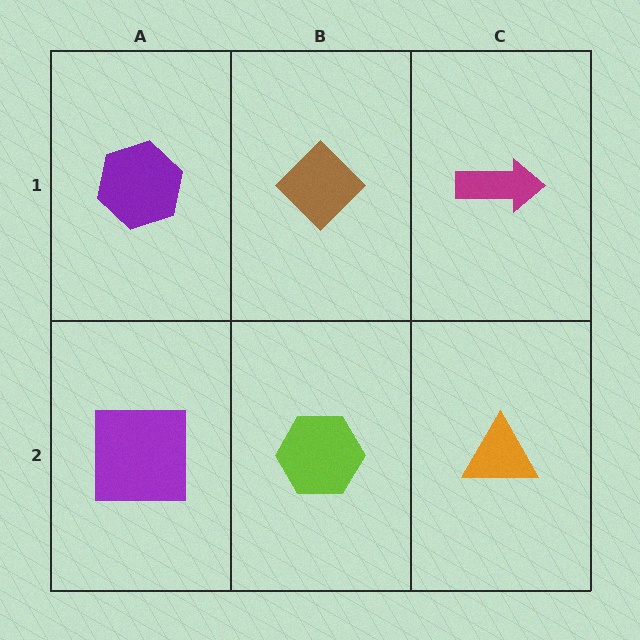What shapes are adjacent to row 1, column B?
A lime hexagon (row 2, column B), a purple hexagon (row 1, column A), a magenta arrow (row 1, column C).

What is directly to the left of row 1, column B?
A purple hexagon.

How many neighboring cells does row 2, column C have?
2.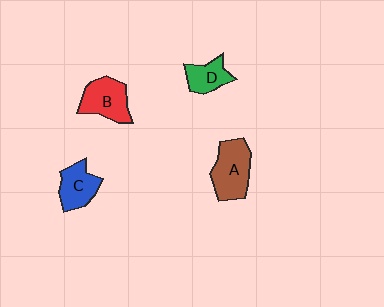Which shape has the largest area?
Shape A (brown).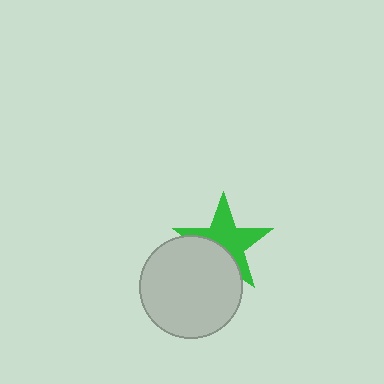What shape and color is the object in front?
The object in front is a light gray circle.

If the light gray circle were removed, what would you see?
You would see the complete green star.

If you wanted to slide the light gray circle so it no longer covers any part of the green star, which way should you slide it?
Slide it down — that is the most direct way to separate the two shapes.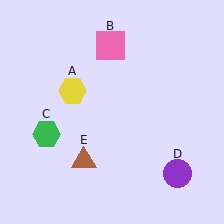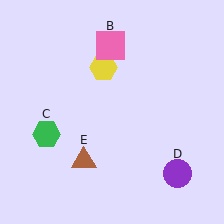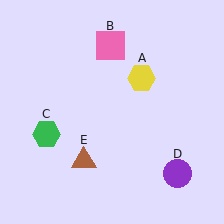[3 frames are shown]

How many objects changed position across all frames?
1 object changed position: yellow hexagon (object A).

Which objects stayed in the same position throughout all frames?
Pink square (object B) and green hexagon (object C) and purple circle (object D) and brown triangle (object E) remained stationary.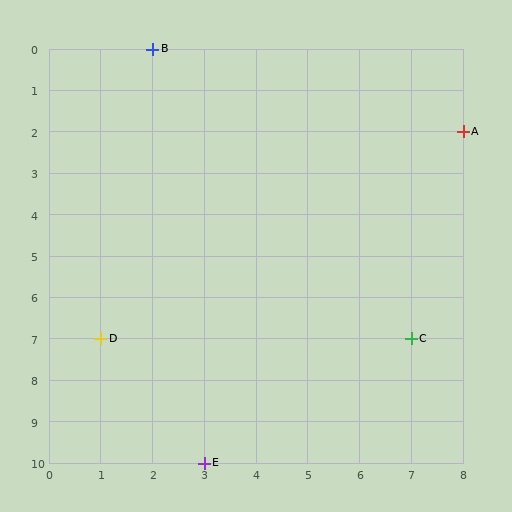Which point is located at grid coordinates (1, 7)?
Point D is at (1, 7).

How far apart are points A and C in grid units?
Points A and C are 1 column and 5 rows apart (about 5.1 grid units diagonally).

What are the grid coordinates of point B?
Point B is at grid coordinates (2, 0).